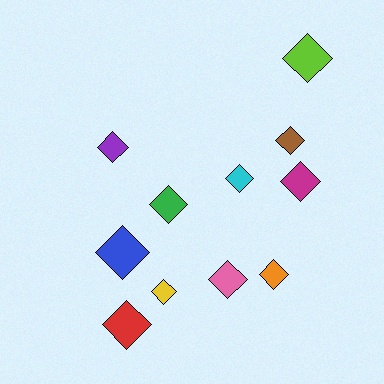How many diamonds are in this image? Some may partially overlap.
There are 11 diamonds.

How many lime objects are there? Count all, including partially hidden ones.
There is 1 lime object.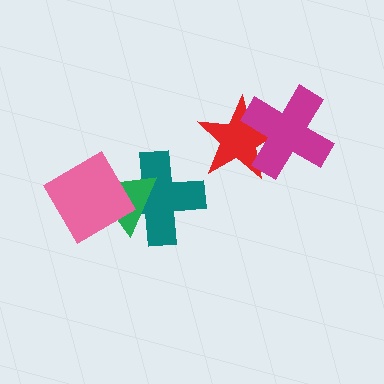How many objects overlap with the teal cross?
2 objects overlap with the teal cross.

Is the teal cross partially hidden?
Yes, it is partially covered by another shape.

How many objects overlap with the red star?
1 object overlaps with the red star.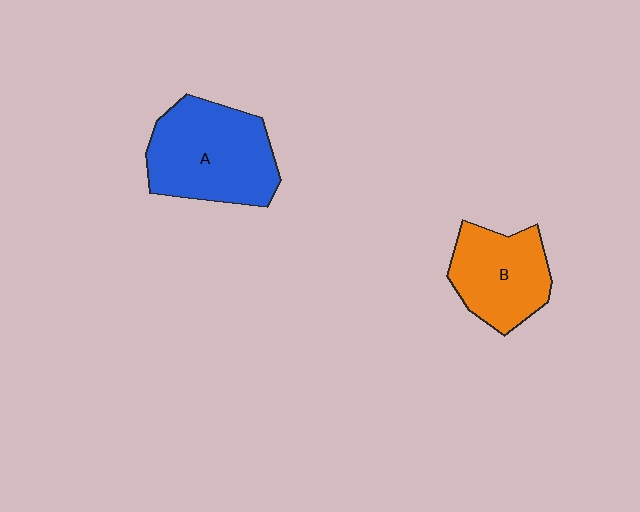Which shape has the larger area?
Shape A (blue).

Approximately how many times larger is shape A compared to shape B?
Approximately 1.4 times.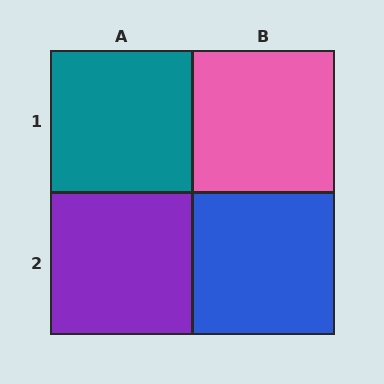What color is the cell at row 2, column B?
Blue.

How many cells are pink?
1 cell is pink.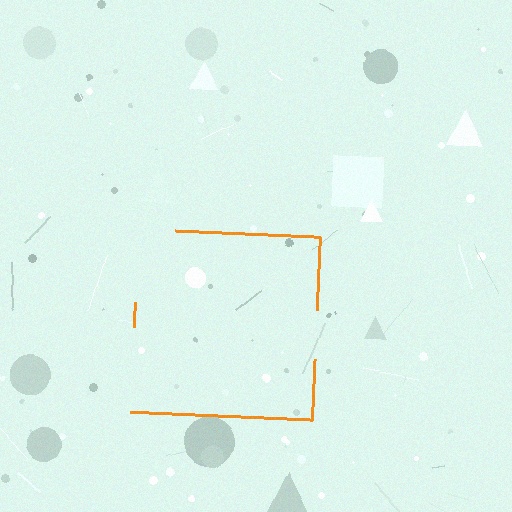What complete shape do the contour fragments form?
The contour fragments form a square.